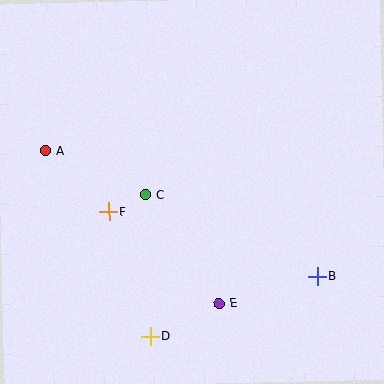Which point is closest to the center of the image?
Point C at (145, 195) is closest to the center.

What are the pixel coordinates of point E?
Point E is at (219, 304).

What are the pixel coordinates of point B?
Point B is at (317, 276).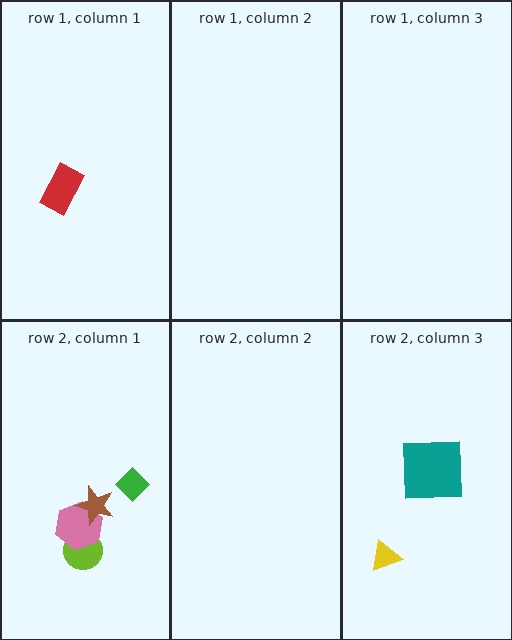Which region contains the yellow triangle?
The row 2, column 3 region.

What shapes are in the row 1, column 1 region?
The red rectangle.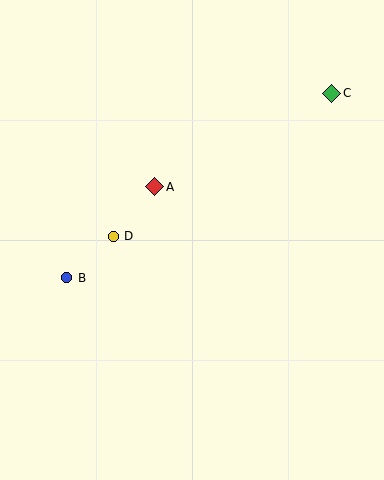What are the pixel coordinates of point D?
Point D is at (113, 236).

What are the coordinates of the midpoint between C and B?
The midpoint between C and B is at (199, 186).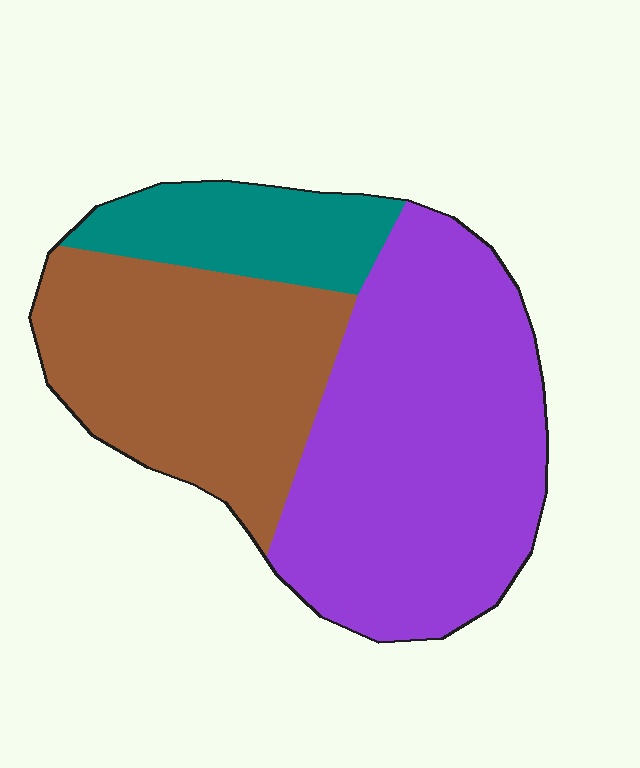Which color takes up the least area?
Teal, at roughly 15%.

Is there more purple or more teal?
Purple.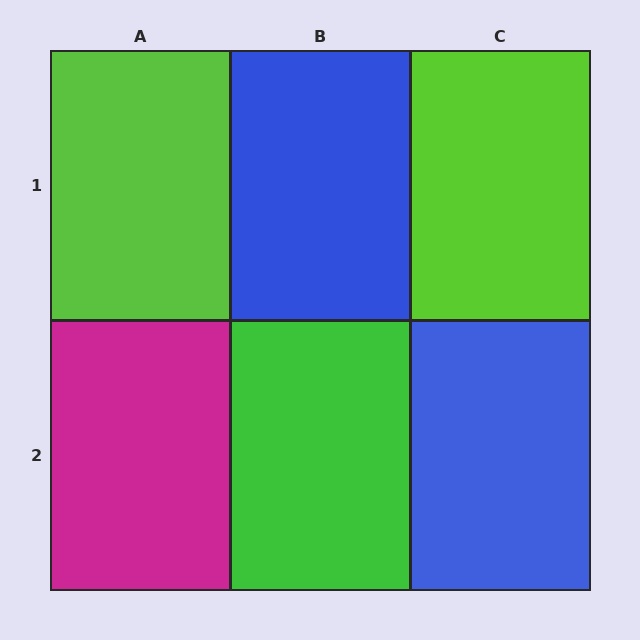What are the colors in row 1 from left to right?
Lime, blue, lime.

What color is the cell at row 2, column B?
Green.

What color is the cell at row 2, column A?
Magenta.